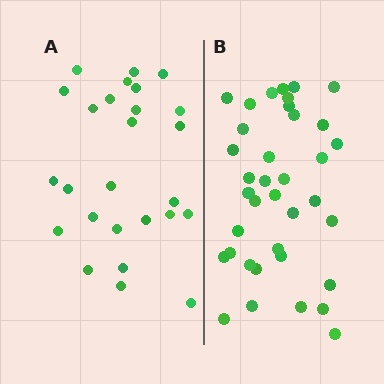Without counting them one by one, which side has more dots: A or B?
Region B (the right region) has more dots.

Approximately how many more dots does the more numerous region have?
Region B has roughly 12 or so more dots than region A.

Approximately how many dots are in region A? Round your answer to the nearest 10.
About 30 dots. (The exact count is 26, which rounds to 30.)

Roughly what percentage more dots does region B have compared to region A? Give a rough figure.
About 40% more.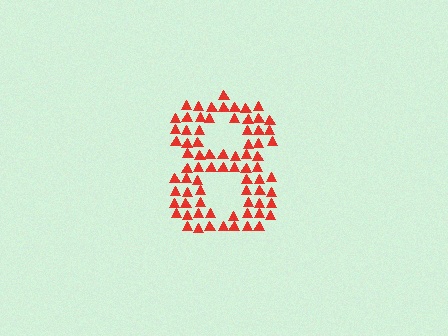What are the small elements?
The small elements are triangles.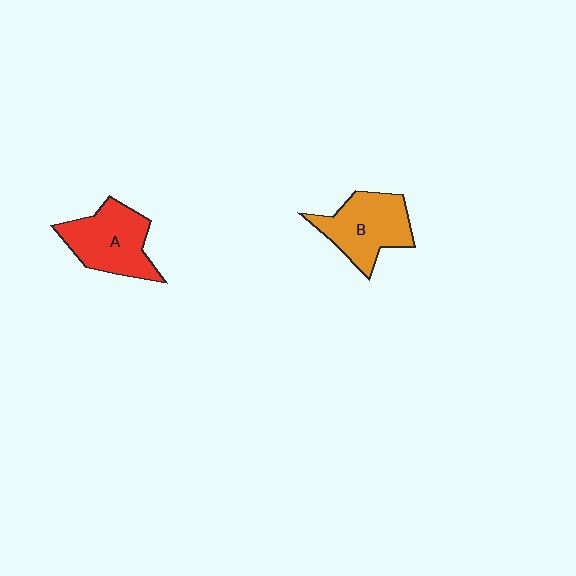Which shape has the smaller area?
Shape B (orange).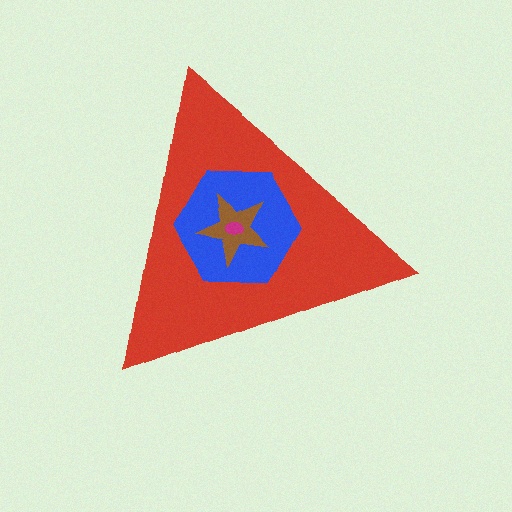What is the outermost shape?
The red triangle.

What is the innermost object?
The magenta ellipse.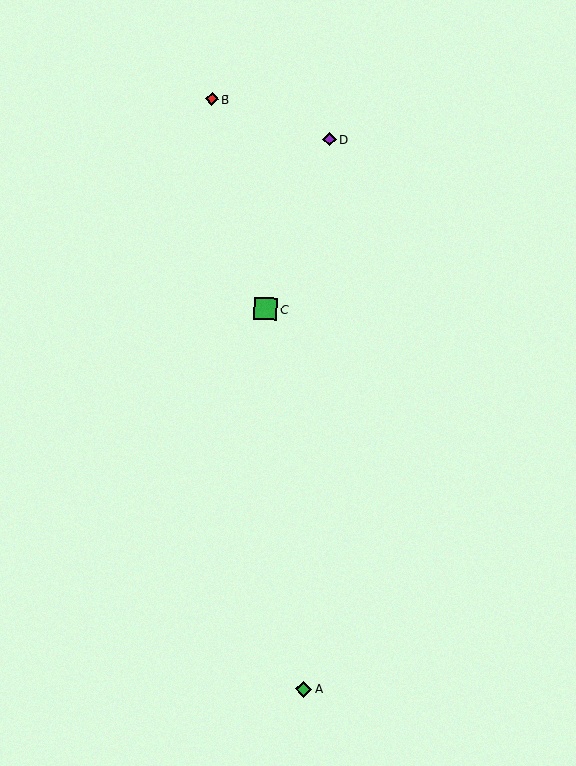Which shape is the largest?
The green square (labeled C) is the largest.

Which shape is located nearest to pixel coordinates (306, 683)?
The green diamond (labeled A) at (304, 689) is nearest to that location.